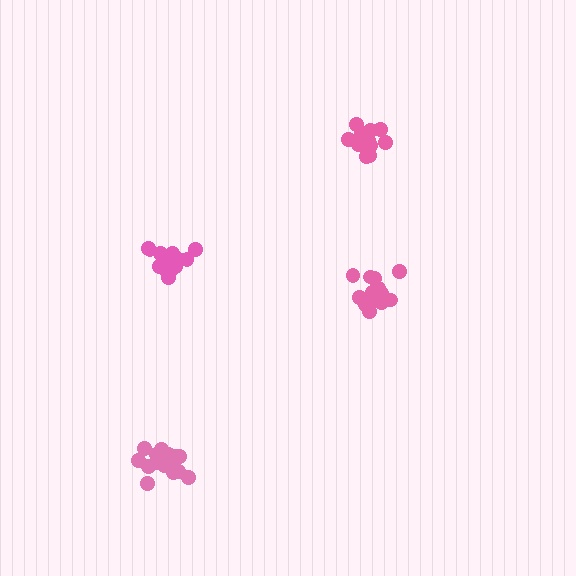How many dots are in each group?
Group 1: 13 dots, Group 2: 17 dots, Group 3: 16 dots, Group 4: 15 dots (61 total).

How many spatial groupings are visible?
There are 4 spatial groupings.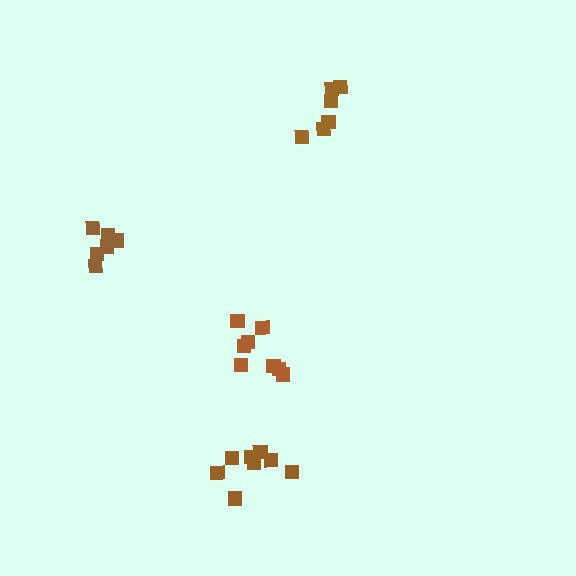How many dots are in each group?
Group 1: 8 dots, Group 2: 6 dots, Group 3: 6 dots, Group 4: 8 dots (28 total).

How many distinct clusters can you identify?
There are 4 distinct clusters.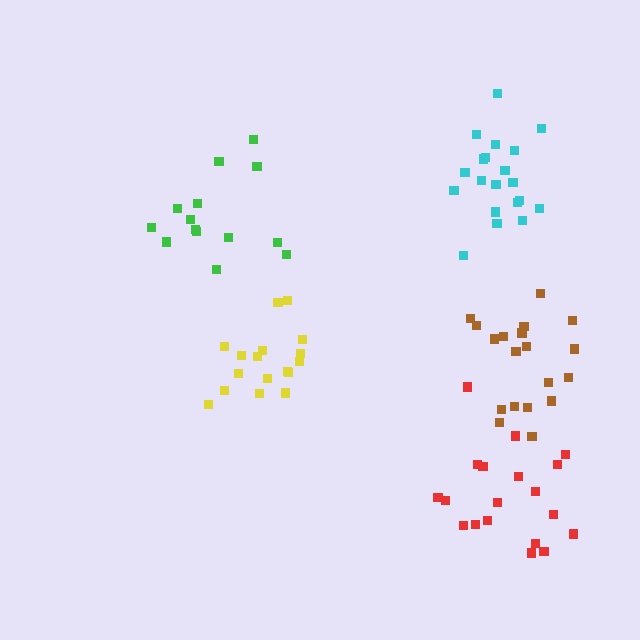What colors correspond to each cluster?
The clusters are colored: cyan, yellow, green, brown, red.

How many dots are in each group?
Group 1: 20 dots, Group 2: 17 dots, Group 3: 14 dots, Group 4: 19 dots, Group 5: 19 dots (89 total).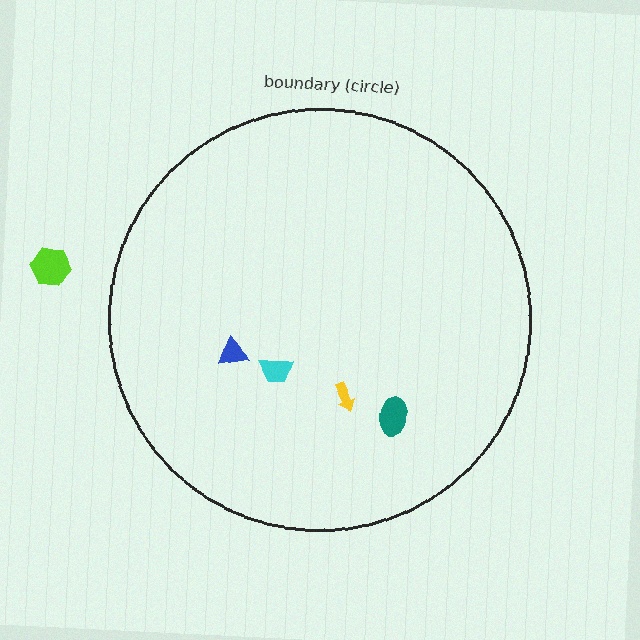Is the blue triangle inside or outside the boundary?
Inside.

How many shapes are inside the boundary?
4 inside, 1 outside.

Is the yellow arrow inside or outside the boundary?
Inside.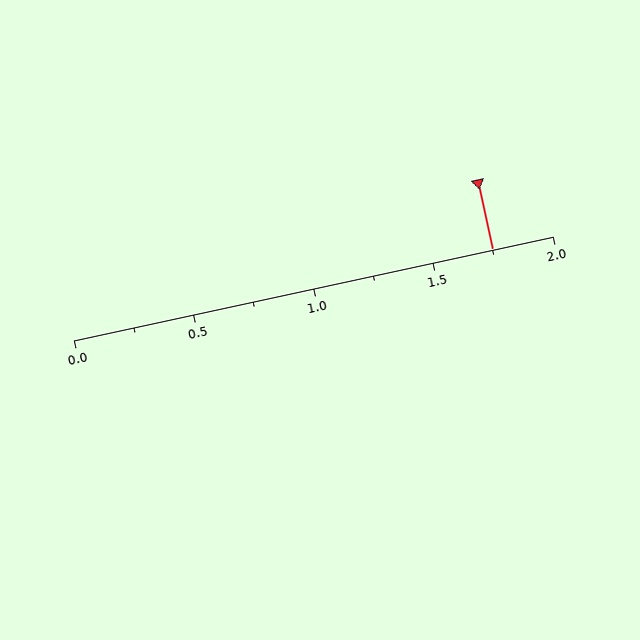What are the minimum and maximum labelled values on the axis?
The axis runs from 0.0 to 2.0.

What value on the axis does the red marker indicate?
The marker indicates approximately 1.75.